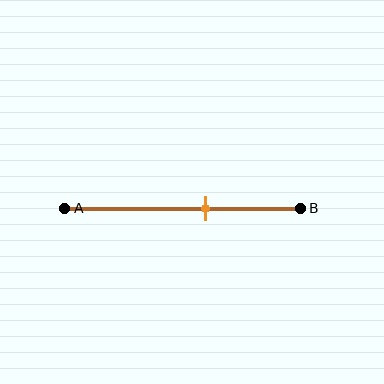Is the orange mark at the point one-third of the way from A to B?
No, the mark is at about 60% from A, not at the 33% one-third point.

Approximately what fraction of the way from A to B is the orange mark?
The orange mark is approximately 60% of the way from A to B.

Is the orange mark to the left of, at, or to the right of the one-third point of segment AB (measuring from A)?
The orange mark is to the right of the one-third point of segment AB.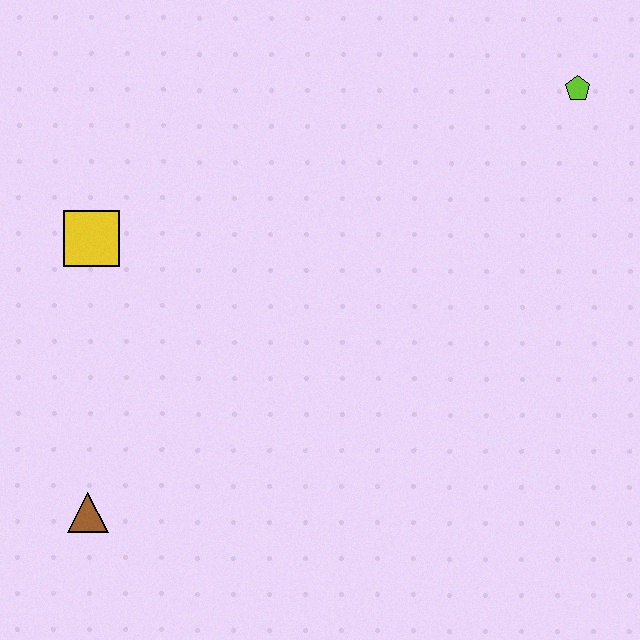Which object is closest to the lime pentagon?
The yellow square is closest to the lime pentagon.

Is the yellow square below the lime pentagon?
Yes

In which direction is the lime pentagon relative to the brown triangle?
The lime pentagon is to the right of the brown triangle.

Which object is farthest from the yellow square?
The lime pentagon is farthest from the yellow square.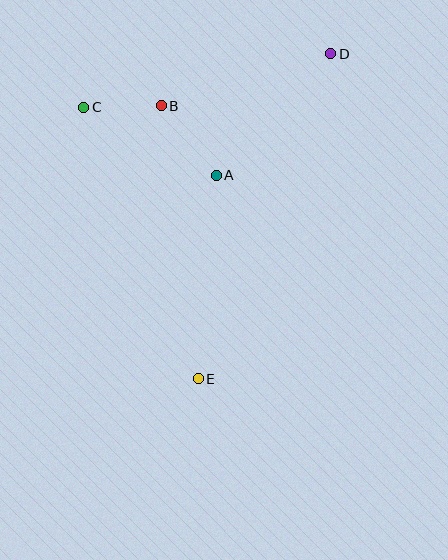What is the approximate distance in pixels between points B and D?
The distance between B and D is approximately 177 pixels.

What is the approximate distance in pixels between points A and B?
The distance between A and B is approximately 89 pixels.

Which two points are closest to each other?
Points B and C are closest to each other.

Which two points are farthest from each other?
Points D and E are farthest from each other.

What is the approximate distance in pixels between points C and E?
The distance between C and E is approximately 295 pixels.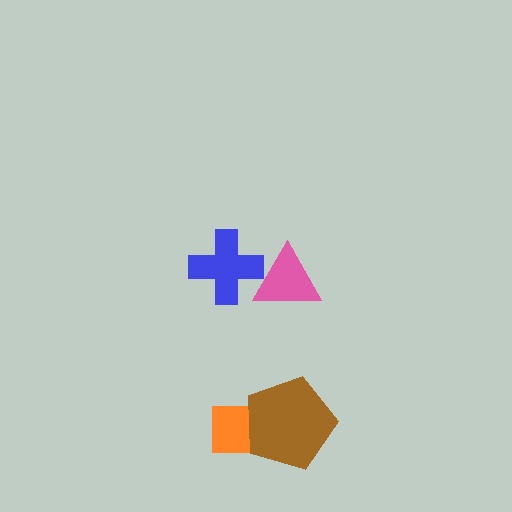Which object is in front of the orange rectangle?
The brown pentagon is in front of the orange rectangle.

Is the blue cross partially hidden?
Yes, it is partially covered by another shape.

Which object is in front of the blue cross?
The pink triangle is in front of the blue cross.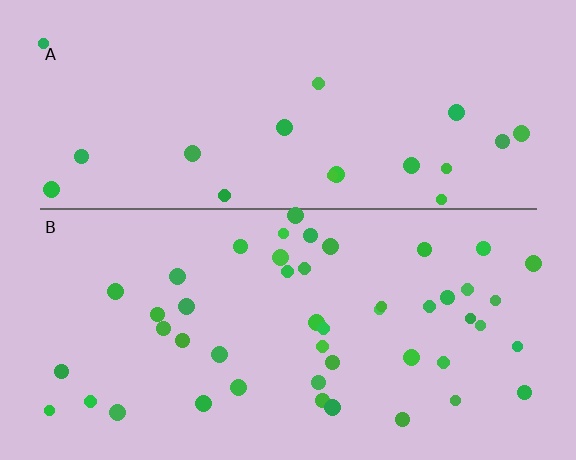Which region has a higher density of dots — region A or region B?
B (the bottom).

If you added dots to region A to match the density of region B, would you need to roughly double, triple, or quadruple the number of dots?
Approximately double.